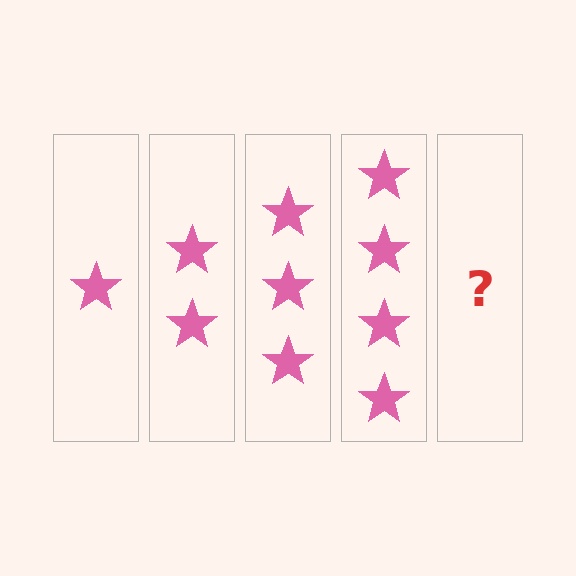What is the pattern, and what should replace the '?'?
The pattern is that each step adds one more star. The '?' should be 5 stars.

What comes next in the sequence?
The next element should be 5 stars.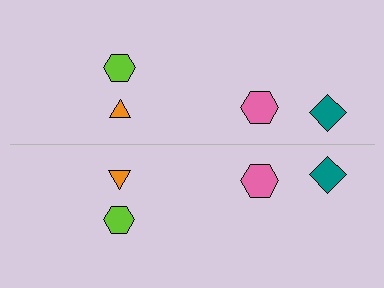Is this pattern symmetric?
Yes, this pattern has bilateral (reflection) symmetry.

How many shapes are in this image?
There are 8 shapes in this image.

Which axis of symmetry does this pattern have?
The pattern has a horizontal axis of symmetry running through the center of the image.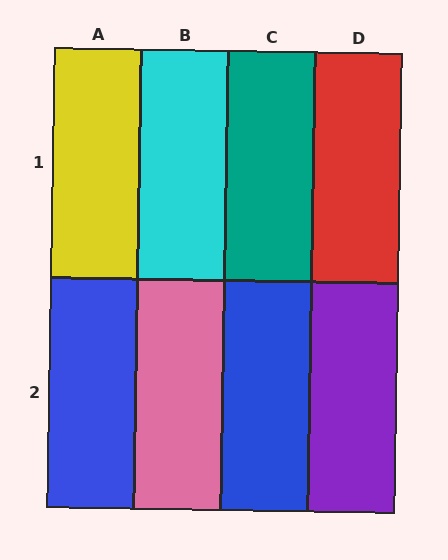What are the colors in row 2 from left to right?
Blue, pink, blue, purple.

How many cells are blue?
2 cells are blue.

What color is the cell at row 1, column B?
Cyan.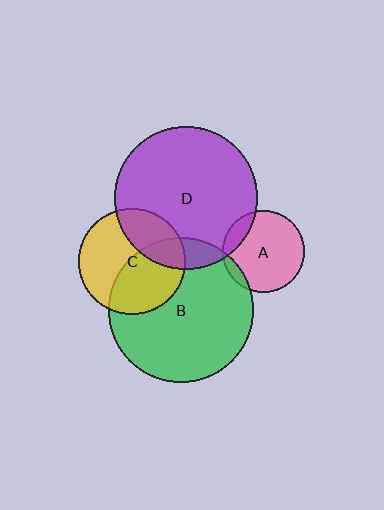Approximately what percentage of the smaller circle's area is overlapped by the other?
Approximately 15%.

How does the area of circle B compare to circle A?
Approximately 3.1 times.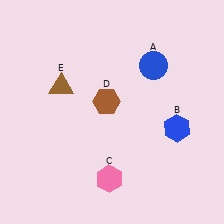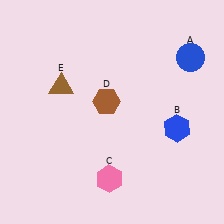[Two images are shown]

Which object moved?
The blue circle (A) moved right.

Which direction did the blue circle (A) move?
The blue circle (A) moved right.